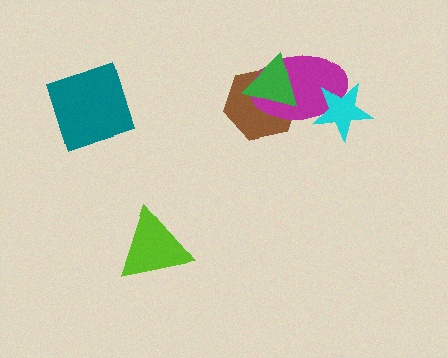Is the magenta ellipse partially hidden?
Yes, it is partially covered by another shape.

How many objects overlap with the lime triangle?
0 objects overlap with the lime triangle.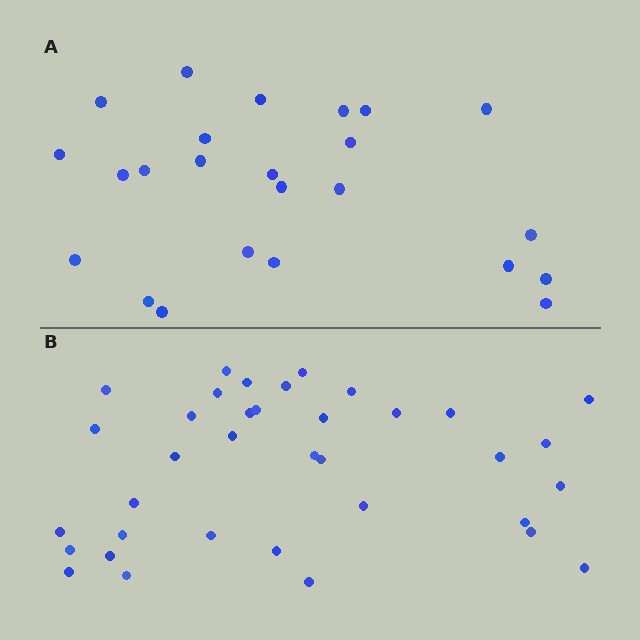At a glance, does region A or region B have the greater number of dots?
Region B (the bottom region) has more dots.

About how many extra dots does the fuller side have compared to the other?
Region B has roughly 12 or so more dots than region A.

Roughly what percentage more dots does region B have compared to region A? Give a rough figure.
About 50% more.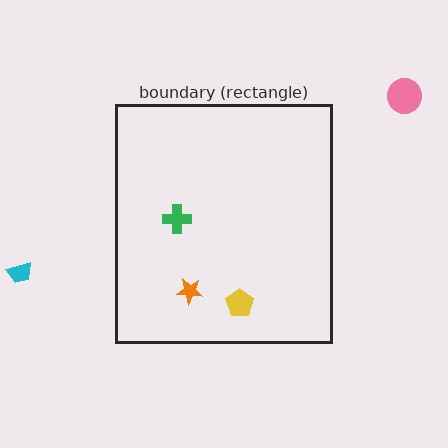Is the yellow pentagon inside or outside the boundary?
Inside.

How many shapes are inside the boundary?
3 inside, 2 outside.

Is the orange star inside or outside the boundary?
Inside.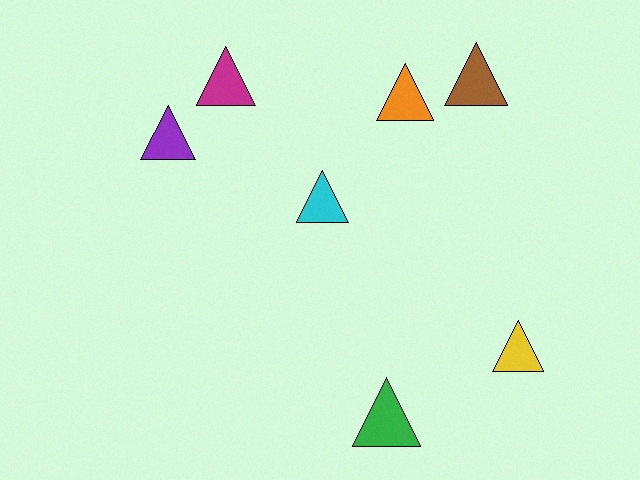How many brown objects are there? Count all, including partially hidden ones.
There is 1 brown object.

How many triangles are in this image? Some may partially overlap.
There are 7 triangles.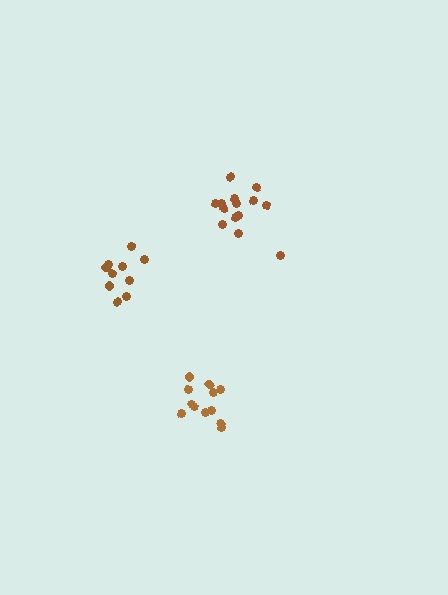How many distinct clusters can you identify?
There are 3 distinct clusters.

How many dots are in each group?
Group 1: 12 dots, Group 2: 14 dots, Group 3: 10 dots (36 total).